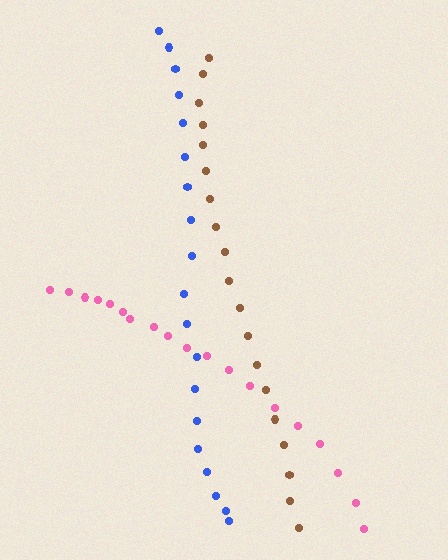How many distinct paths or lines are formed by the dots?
There are 3 distinct paths.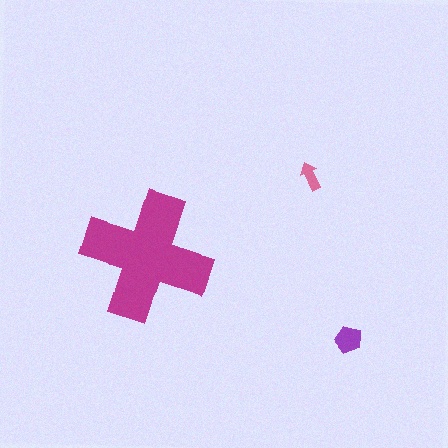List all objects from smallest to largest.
The pink arrow, the purple pentagon, the magenta cross.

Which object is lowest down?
The purple pentagon is bottommost.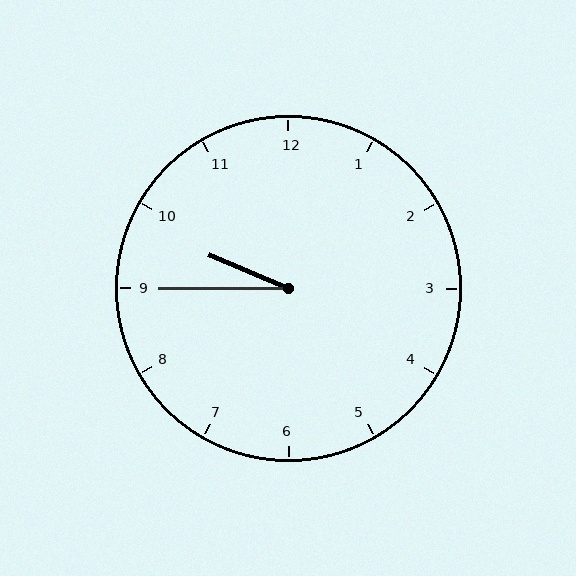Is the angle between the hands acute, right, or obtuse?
It is acute.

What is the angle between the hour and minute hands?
Approximately 22 degrees.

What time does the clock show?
9:45.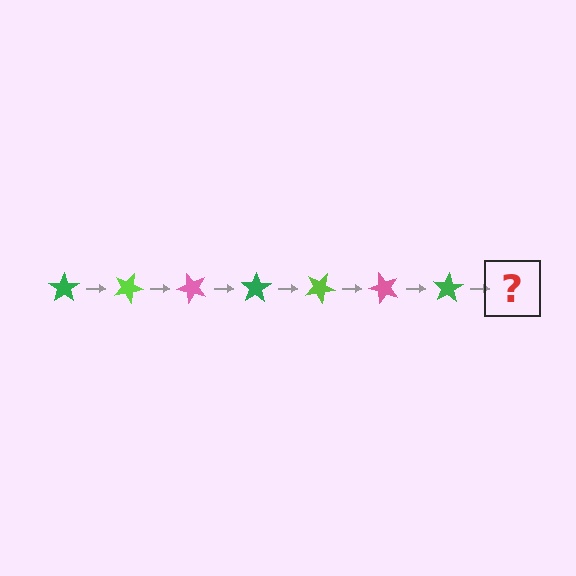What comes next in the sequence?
The next element should be a lime star, rotated 175 degrees from the start.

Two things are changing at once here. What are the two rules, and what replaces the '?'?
The two rules are that it rotates 25 degrees each step and the color cycles through green, lime, and pink. The '?' should be a lime star, rotated 175 degrees from the start.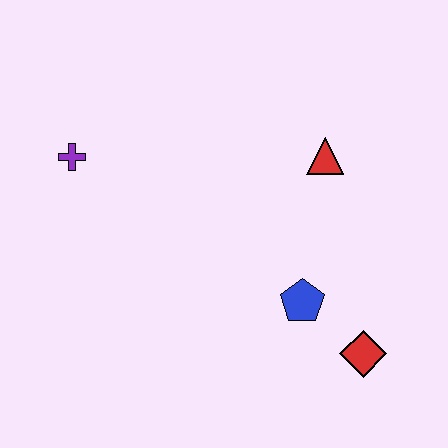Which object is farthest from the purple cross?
The red diamond is farthest from the purple cross.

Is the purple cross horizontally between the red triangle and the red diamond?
No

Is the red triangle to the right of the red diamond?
No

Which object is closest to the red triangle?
The blue pentagon is closest to the red triangle.